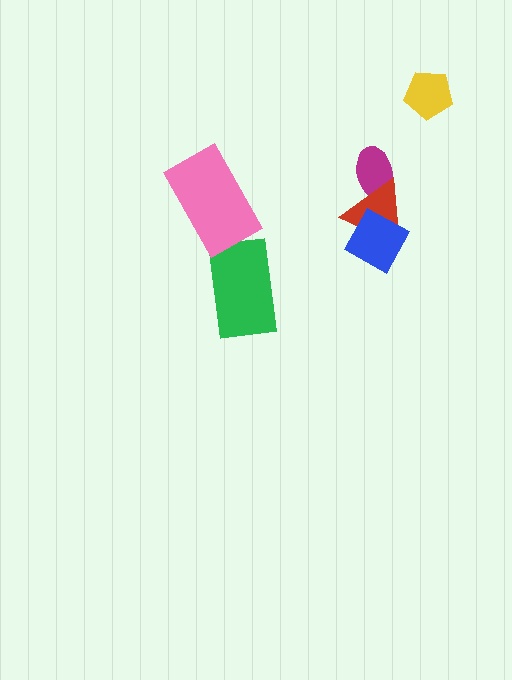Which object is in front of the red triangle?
The blue diamond is in front of the red triangle.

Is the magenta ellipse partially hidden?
Yes, it is partially covered by another shape.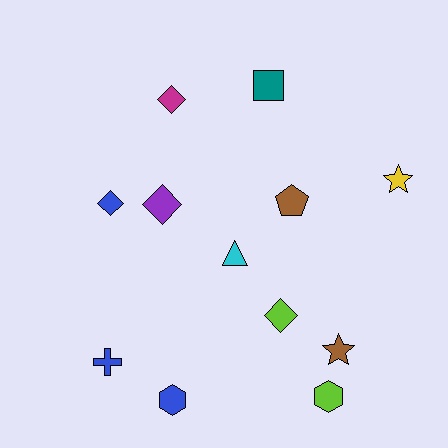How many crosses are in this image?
There is 1 cross.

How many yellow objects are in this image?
There is 1 yellow object.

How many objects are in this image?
There are 12 objects.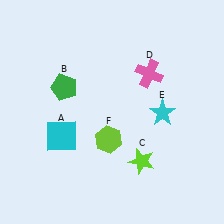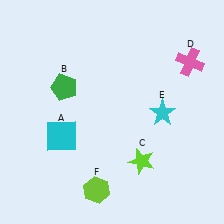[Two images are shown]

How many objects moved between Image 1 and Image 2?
2 objects moved between the two images.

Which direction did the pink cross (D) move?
The pink cross (D) moved right.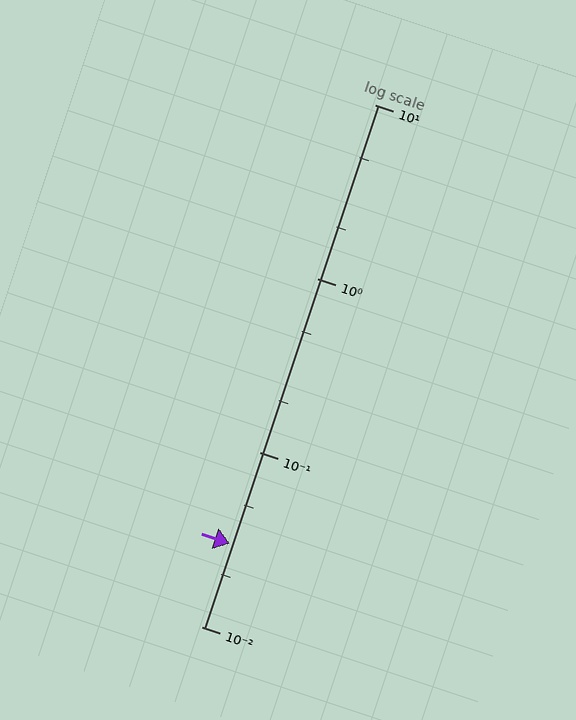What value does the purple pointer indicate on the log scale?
The pointer indicates approximately 0.03.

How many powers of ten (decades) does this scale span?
The scale spans 3 decades, from 0.01 to 10.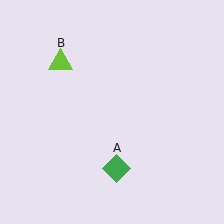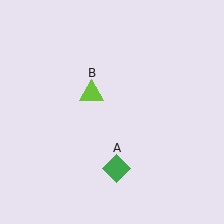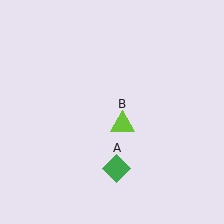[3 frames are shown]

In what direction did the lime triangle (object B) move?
The lime triangle (object B) moved down and to the right.